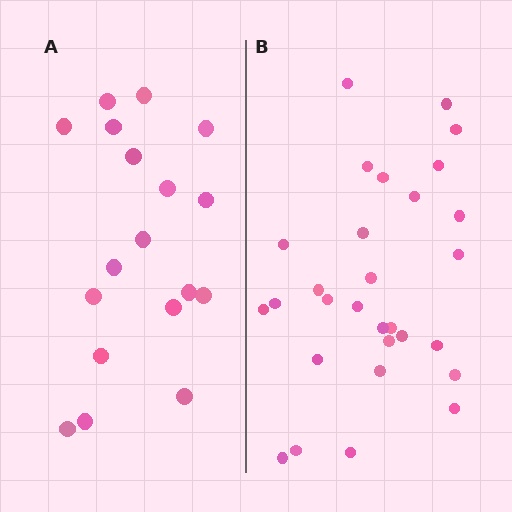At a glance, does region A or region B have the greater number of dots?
Region B (the right region) has more dots.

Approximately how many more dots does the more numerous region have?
Region B has roughly 12 or so more dots than region A.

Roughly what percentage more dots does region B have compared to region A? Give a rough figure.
About 60% more.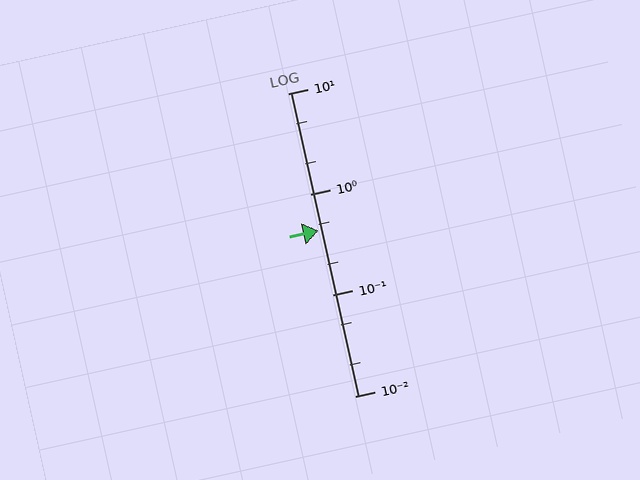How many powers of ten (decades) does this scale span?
The scale spans 3 decades, from 0.01 to 10.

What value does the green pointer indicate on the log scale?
The pointer indicates approximately 0.44.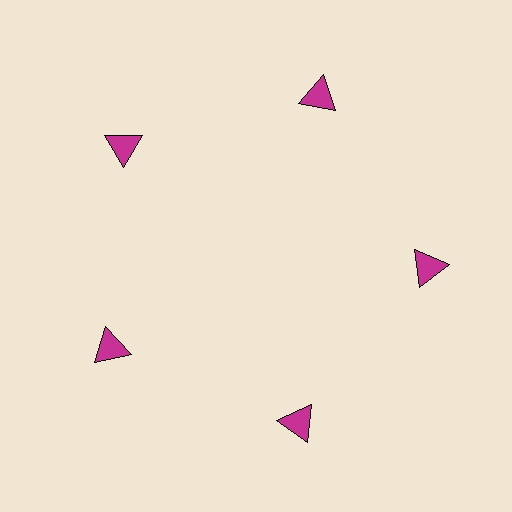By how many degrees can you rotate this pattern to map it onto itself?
The pattern maps onto itself every 72 degrees of rotation.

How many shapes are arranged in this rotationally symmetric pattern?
There are 5 shapes, arranged in 5 groups of 1.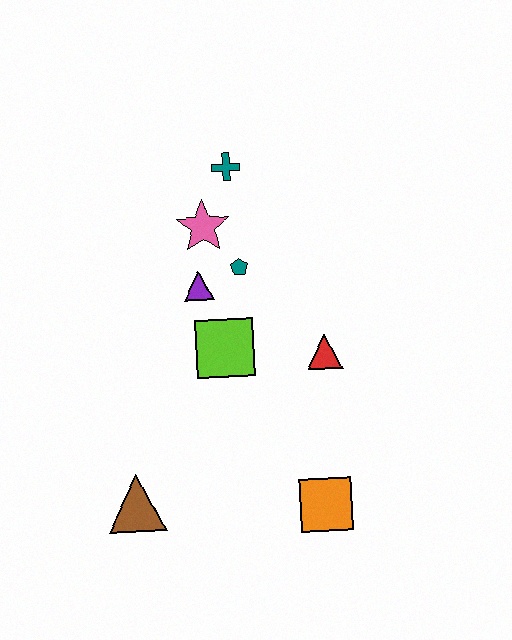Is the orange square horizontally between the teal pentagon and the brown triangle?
No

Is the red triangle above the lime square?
No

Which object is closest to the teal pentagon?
The purple triangle is closest to the teal pentagon.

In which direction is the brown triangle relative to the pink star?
The brown triangle is below the pink star.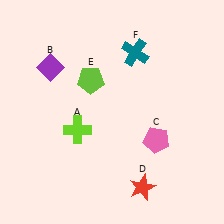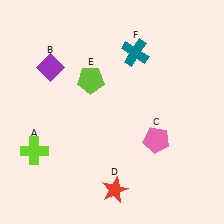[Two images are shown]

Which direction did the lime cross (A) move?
The lime cross (A) moved left.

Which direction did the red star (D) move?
The red star (D) moved left.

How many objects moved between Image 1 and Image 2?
2 objects moved between the two images.